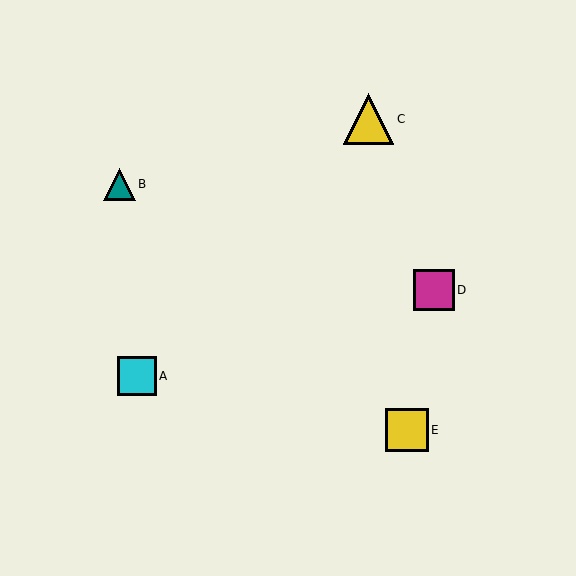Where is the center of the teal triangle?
The center of the teal triangle is at (119, 184).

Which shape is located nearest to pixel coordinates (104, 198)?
The teal triangle (labeled B) at (119, 184) is nearest to that location.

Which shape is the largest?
The yellow triangle (labeled C) is the largest.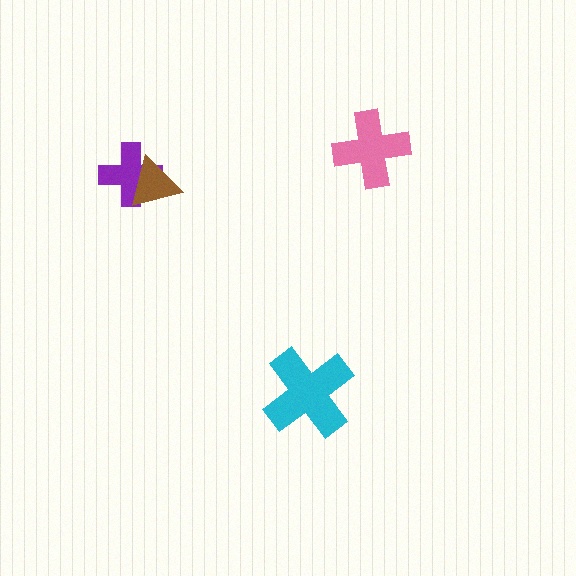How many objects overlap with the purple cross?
1 object overlaps with the purple cross.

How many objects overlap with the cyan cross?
0 objects overlap with the cyan cross.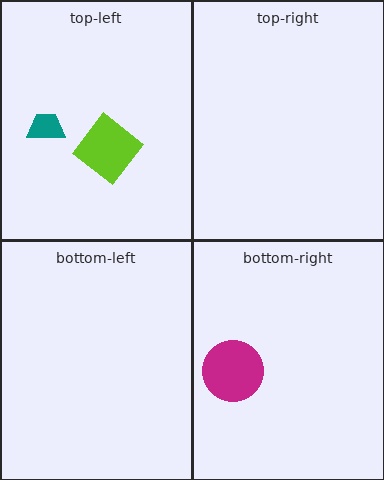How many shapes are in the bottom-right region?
1.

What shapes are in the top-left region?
The teal trapezoid, the lime diamond.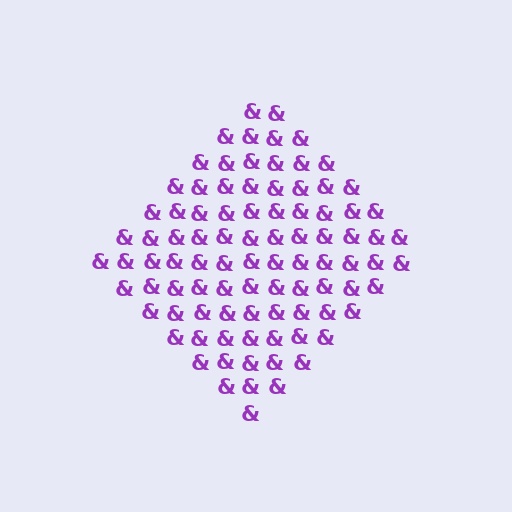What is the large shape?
The large shape is a diamond.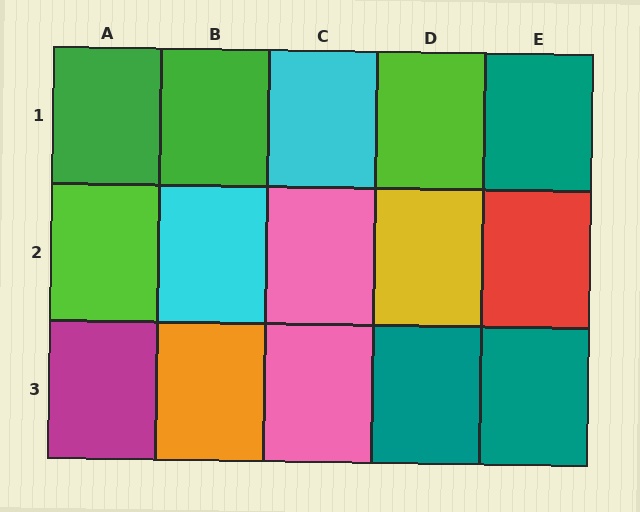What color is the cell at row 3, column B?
Orange.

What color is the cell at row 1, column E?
Teal.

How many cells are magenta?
1 cell is magenta.